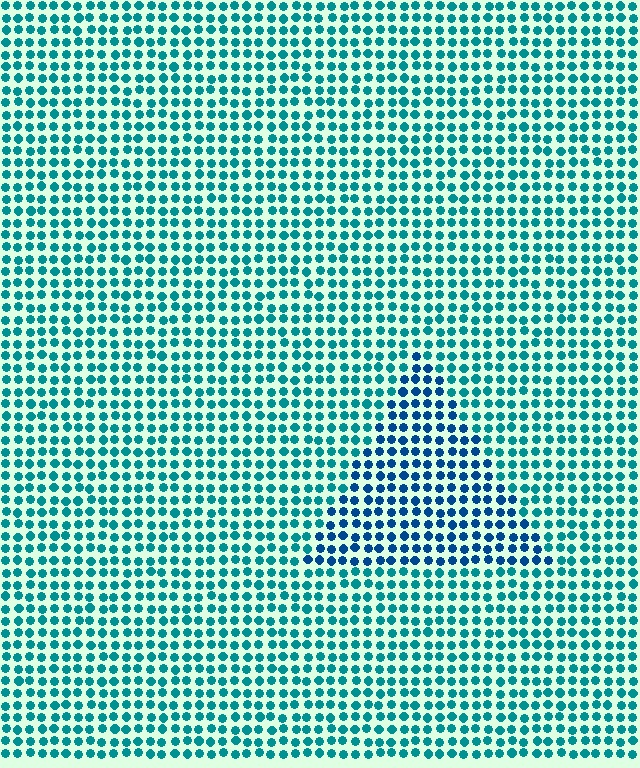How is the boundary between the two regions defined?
The boundary is defined purely by a slight shift in hue (about 31 degrees). Spacing, size, and orientation are identical on both sides.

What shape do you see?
I see a triangle.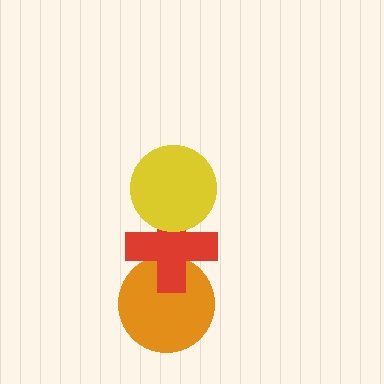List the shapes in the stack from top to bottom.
From top to bottom: the yellow circle, the red cross, the orange circle.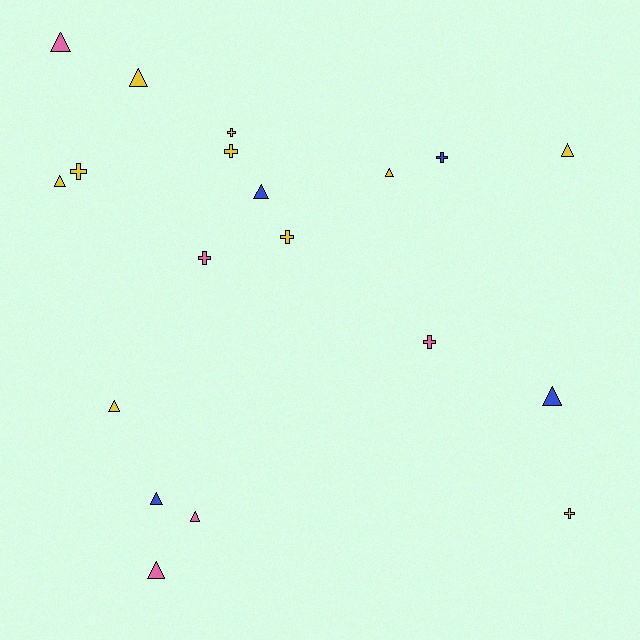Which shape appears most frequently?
Triangle, with 11 objects.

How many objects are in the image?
There are 19 objects.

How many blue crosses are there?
There is 1 blue cross.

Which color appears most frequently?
Yellow, with 10 objects.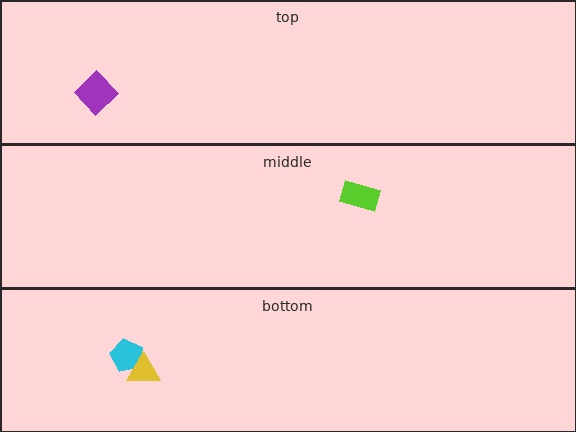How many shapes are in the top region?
1.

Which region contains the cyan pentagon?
The bottom region.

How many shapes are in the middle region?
1.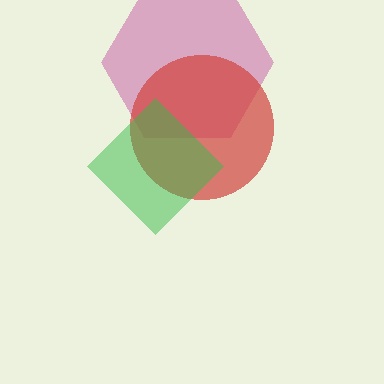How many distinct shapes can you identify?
There are 3 distinct shapes: a magenta hexagon, a red circle, a green diamond.